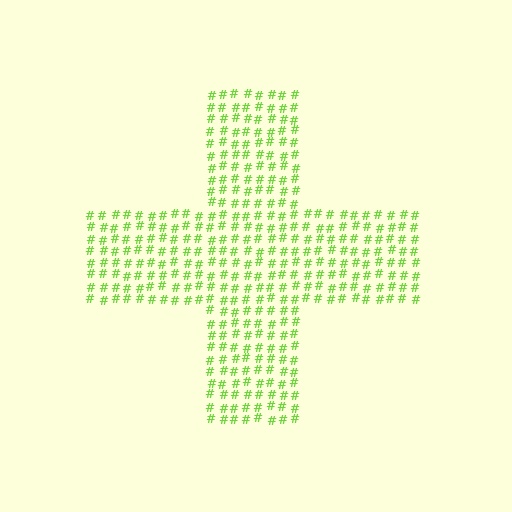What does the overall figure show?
The overall figure shows a cross.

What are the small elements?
The small elements are hash symbols.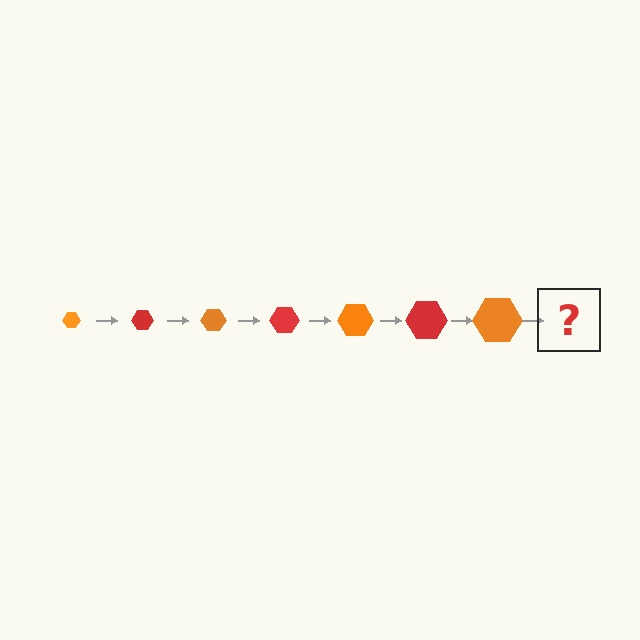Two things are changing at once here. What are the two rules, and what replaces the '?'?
The two rules are that the hexagon grows larger each step and the color cycles through orange and red. The '?' should be a red hexagon, larger than the previous one.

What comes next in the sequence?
The next element should be a red hexagon, larger than the previous one.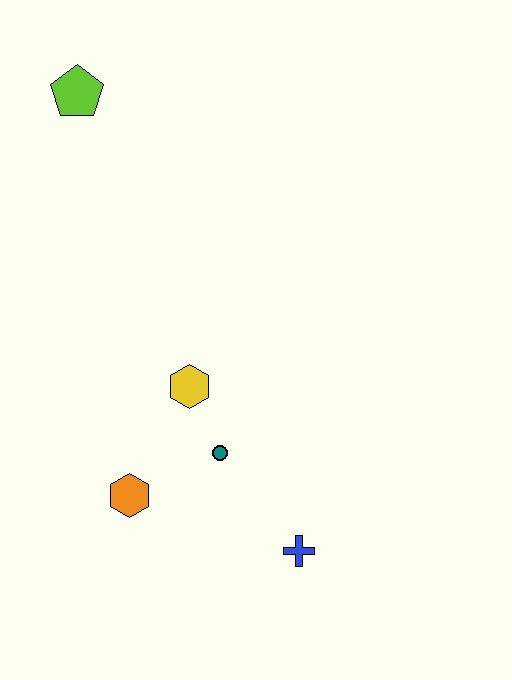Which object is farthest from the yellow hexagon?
The lime pentagon is farthest from the yellow hexagon.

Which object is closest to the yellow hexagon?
The teal circle is closest to the yellow hexagon.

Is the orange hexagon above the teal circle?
No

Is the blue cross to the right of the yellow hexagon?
Yes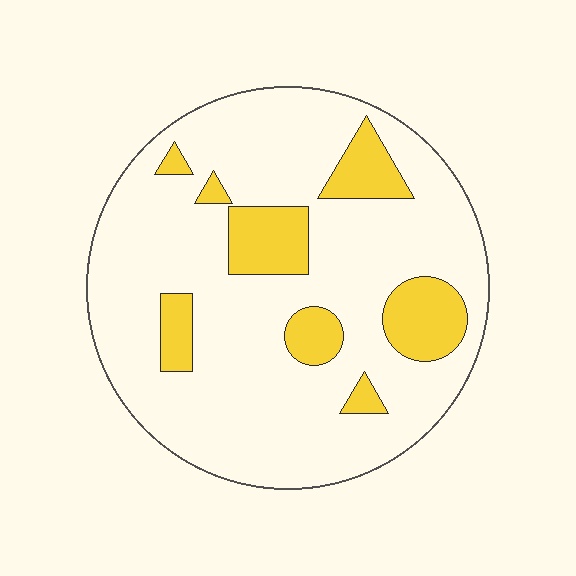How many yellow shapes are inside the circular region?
8.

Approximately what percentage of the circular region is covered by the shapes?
Approximately 20%.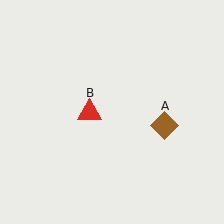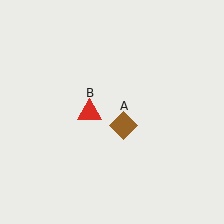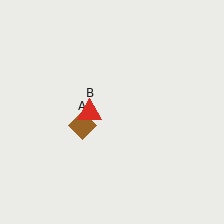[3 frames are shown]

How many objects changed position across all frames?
1 object changed position: brown diamond (object A).